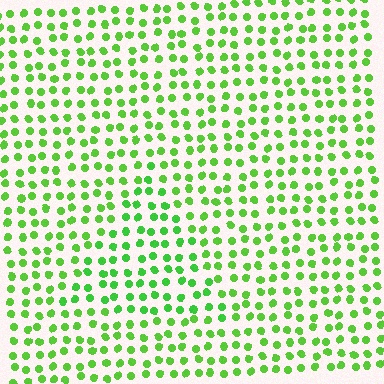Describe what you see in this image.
The image is filled with small lime elements in a uniform arrangement. A triangle-shaped region is visible where the elements are tinted to a slightly different hue, forming a subtle color boundary.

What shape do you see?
I see a triangle.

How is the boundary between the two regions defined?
The boundary is defined purely by a slight shift in hue (about 14 degrees). Spacing, size, and orientation are identical on both sides.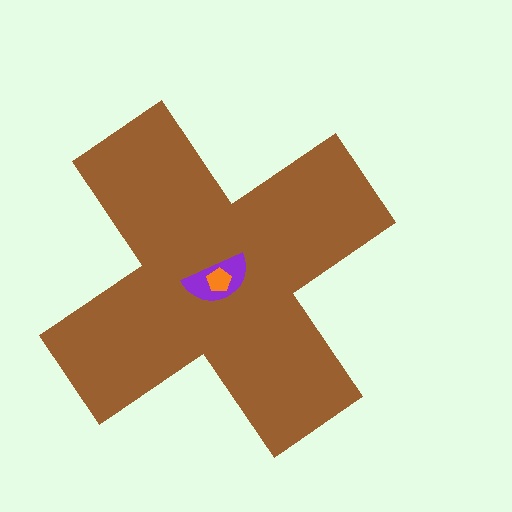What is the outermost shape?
The brown cross.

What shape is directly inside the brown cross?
The purple semicircle.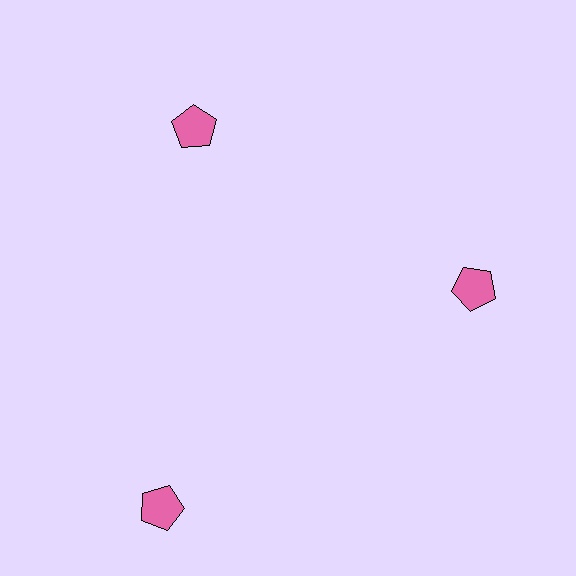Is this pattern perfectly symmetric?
No. The 3 pink pentagons are arranged in a ring, but one element near the 7 o'clock position is pushed outward from the center, breaking the 3-fold rotational symmetry.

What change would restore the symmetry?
The symmetry would be restored by moving it inward, back onto the ring so that all 3 pentagons sit at equal angles and equal distance from the center.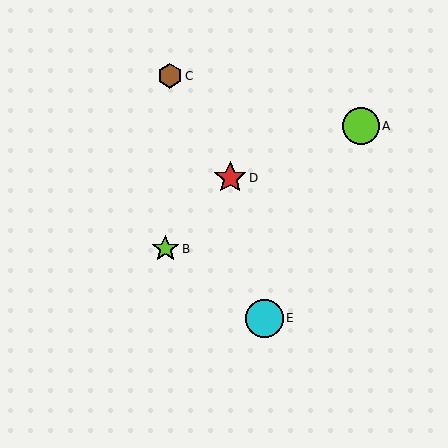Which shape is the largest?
The cyan circle (labeled E) is the largest.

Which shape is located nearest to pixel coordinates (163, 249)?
The lime star (labeled B) at (165, 249) is nearest to that location.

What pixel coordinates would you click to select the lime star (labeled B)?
Click at (165, 249) to select the lime star B.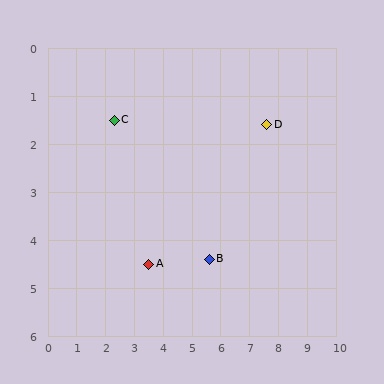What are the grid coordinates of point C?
Point C is at approximately (2.3, 1.5).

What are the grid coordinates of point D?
Point D is at approximately (7.6, 1.6).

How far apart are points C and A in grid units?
Points C and A are about 3.2 grid units apart.